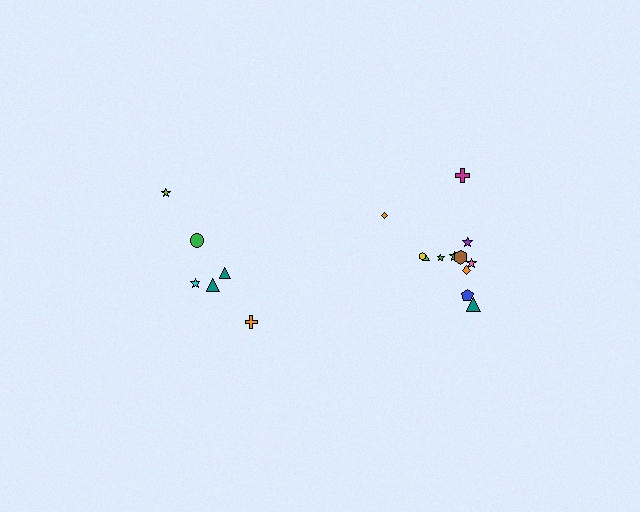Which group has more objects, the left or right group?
The right group.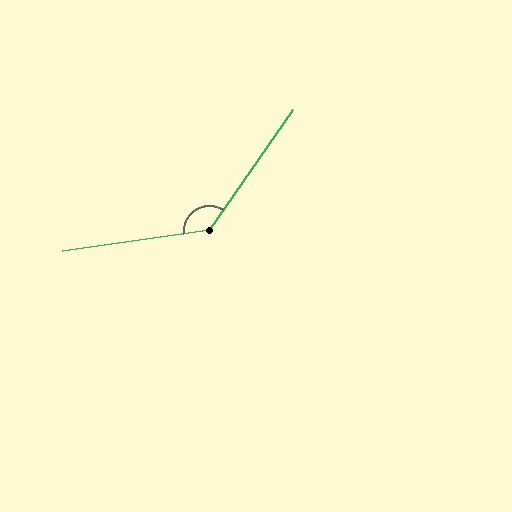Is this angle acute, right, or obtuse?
It is obtuse.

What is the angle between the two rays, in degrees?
Approximately 133 degrees.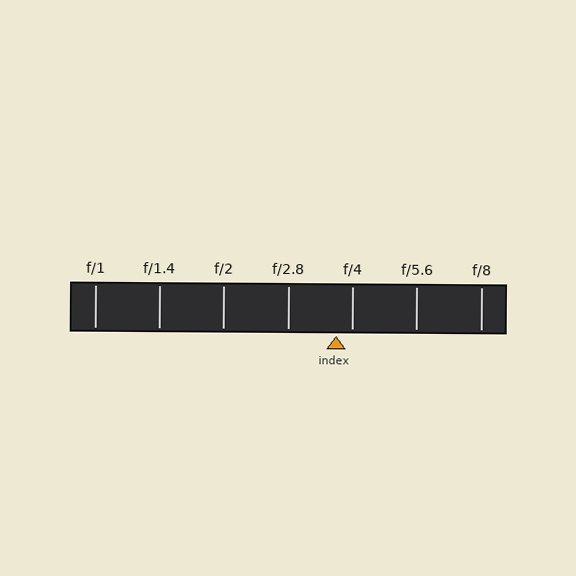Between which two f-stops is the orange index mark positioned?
The index mark is between f/2.8 and f/4.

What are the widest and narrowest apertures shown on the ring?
The widest aperture shown is f/1 and the narrowest is f/8.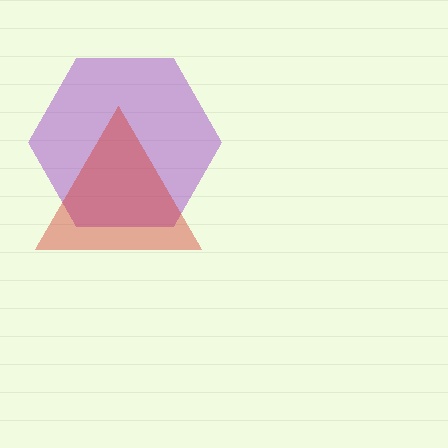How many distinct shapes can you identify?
There are 2 distinct shapes: a purple hexagon, a red triangle.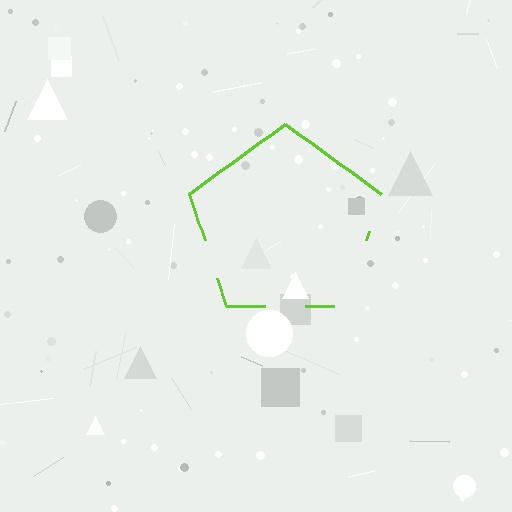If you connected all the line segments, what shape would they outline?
They would outline a pentagon.